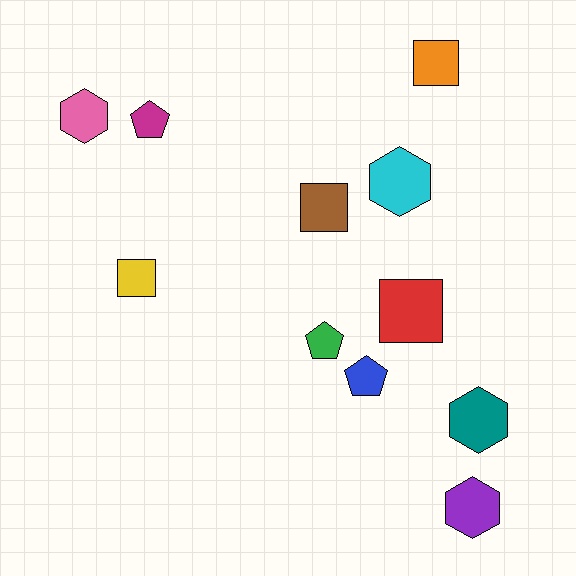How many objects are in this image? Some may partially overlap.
There are 11 objects.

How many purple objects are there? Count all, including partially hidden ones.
There is 1 purple object.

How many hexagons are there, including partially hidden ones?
There are 4 hexagons.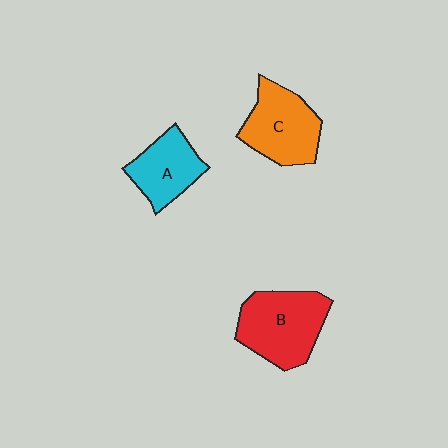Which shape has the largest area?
Shape B (red).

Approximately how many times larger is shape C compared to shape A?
Approximately 1.3 times.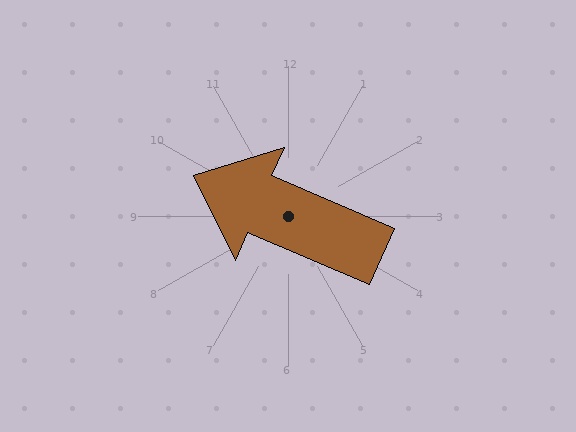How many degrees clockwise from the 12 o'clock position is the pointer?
Approximately 293 degrees.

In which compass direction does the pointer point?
Northwest.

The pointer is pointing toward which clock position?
Roughly 10 o'clock.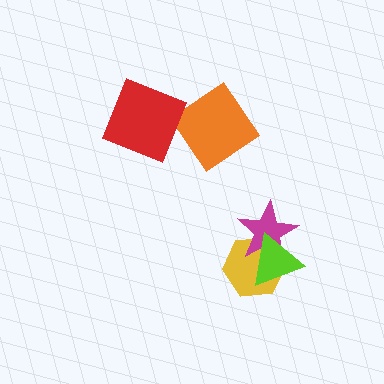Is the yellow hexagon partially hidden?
Yes, it is partially covered by another shape.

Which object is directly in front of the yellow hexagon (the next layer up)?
The magenta star is directly in front of the yellow hexagon.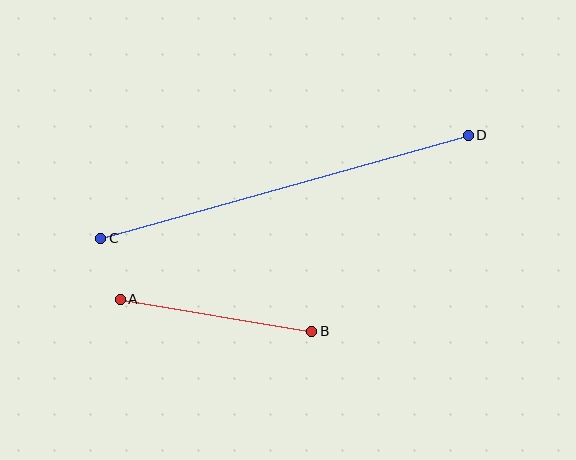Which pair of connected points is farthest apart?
Points C and D are farthest apart.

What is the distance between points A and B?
The distance is approximately 194 pixels.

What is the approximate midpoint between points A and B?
The midpoint is at approximately (216, 315) pixels.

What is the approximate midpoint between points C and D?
The midpoint is at approximately (285, 187) pixels.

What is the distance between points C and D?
The distance is approximately 382 pixels.